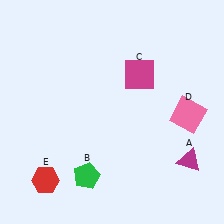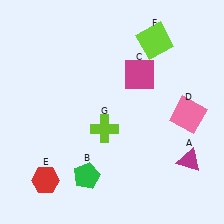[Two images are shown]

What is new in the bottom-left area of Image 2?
A lime cross (G) was added in the bottom-left area of Image 2.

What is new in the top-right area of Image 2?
A lime square (F) was added in the top-right area of Image 2.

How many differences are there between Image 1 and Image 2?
There are 2 differences between the two images.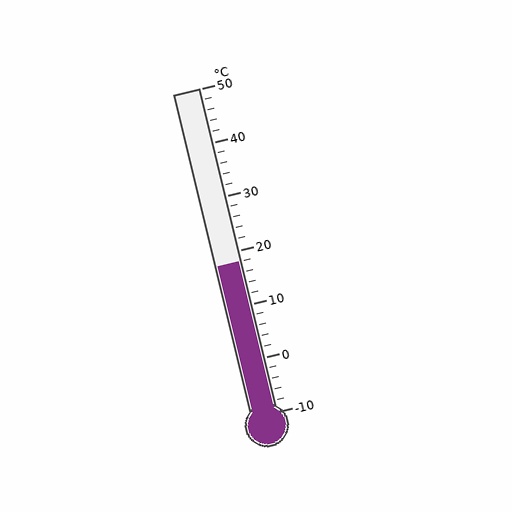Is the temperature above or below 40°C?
The temperature is below 40°C.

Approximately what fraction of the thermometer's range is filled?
The thermometer is filled to approximately 45% of its range.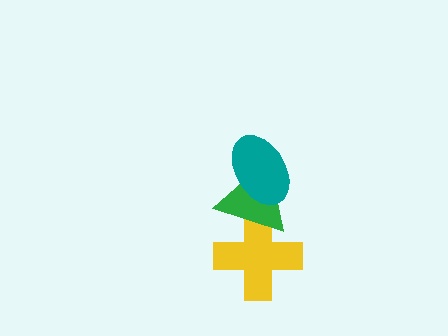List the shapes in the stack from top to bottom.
From top to bottom: the teal ellipse, the green triangle, the yellow cross.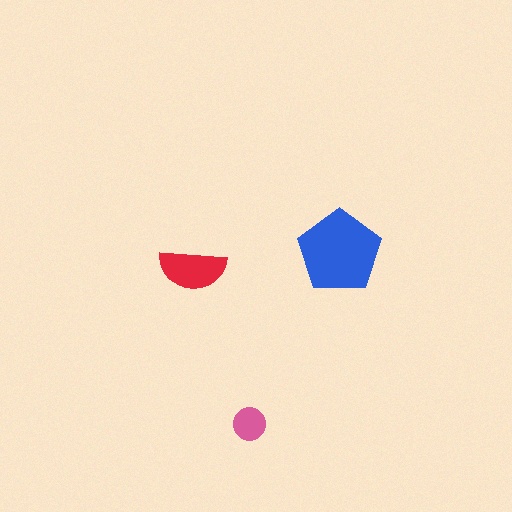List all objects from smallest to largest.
The pink circle, the red semicircle, the blue pentagon.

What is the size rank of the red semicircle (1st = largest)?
2nd.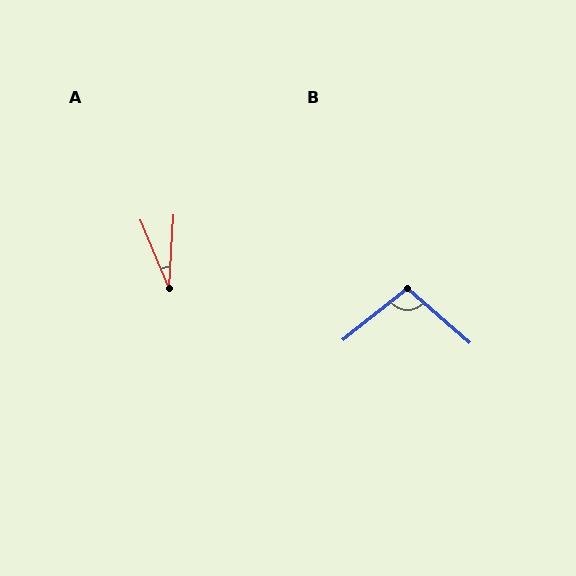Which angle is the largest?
B, at approximately 100 degrees.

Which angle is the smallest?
A, at approximately 26 degrees.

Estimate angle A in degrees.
Approximately 26 degrees.